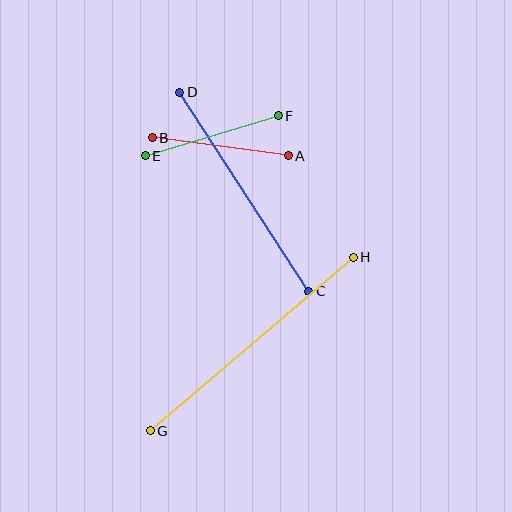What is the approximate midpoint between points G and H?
The midpoint is at approximately (252, 344) pixels.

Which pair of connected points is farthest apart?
Points G and H are farthest apart.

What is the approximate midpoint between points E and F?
The midpoint is at approximately (212, 136) pixels.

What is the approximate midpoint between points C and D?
The midpoint is at approximately (244, 192) pixels.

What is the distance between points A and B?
The distance is approximately 138 pixels.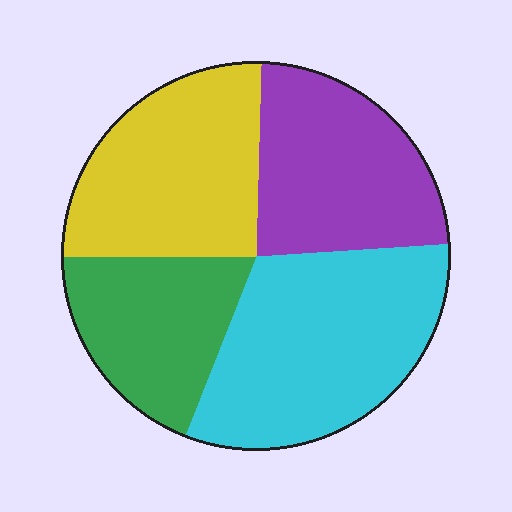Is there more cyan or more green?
Cyan.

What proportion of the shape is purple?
Purple takes up less than a quarter of the shape.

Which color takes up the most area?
Cyan, at roughly 30%.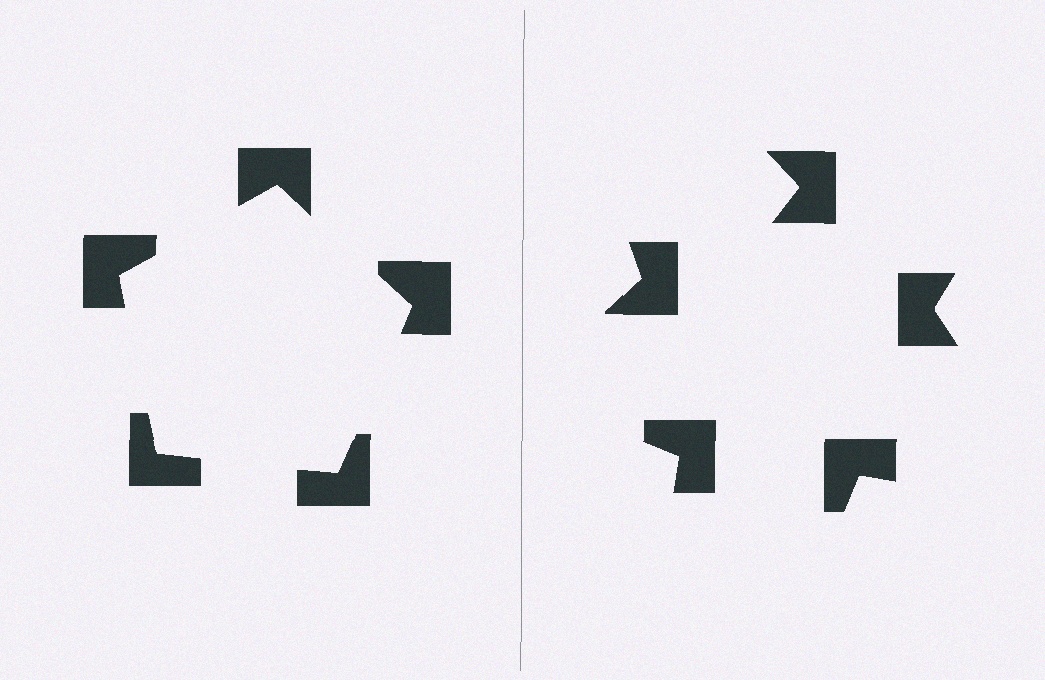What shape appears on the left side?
An illusory pentagon.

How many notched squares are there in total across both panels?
10 — 5 on each side.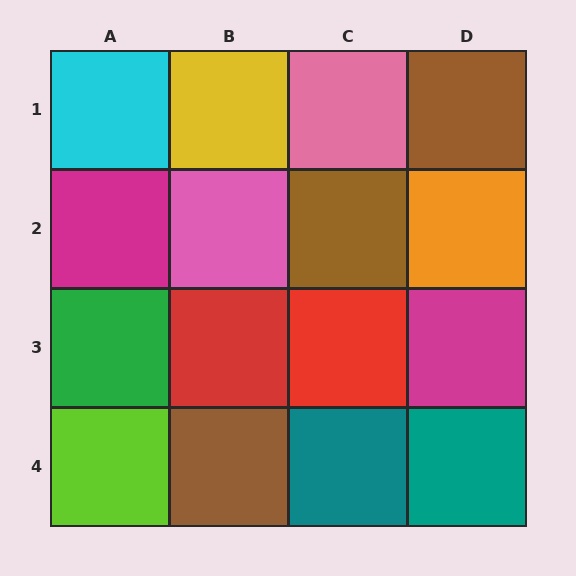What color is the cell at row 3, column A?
Green.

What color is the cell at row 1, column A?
Cyan.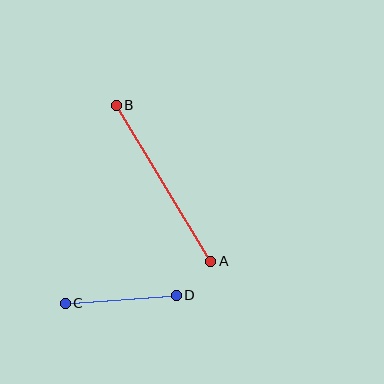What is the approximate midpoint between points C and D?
The midpoint is at approximately (121, 299) pixels.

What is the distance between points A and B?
The distance is approximately 182 pixels.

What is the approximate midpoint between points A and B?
The midpoint is at approximately (163, 183) pixels.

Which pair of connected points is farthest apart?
Points A and B are farthest apart.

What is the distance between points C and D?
The distance is approximately 112 pixels.